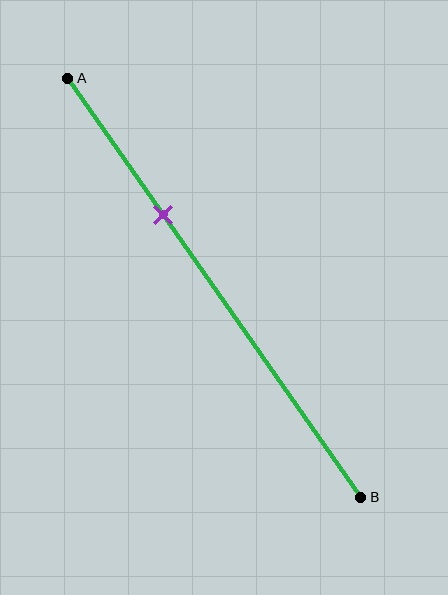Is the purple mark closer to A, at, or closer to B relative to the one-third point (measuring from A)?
The purple mark is approximately at the one-third point of segment AB.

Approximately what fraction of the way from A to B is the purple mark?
The purple mark is approximately 35% of the way from A to B.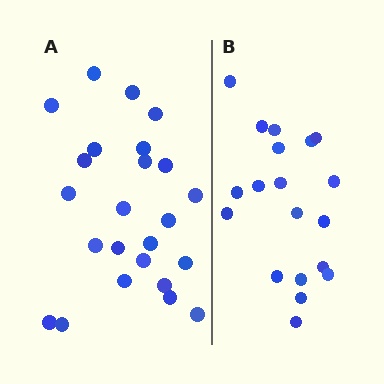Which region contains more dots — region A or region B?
Region A (the left region) has more dots.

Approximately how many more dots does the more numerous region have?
Region A has about 5 more dots than region B.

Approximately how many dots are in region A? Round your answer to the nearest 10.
About 20 dots. (The exact count is 24, which rounds to 20.)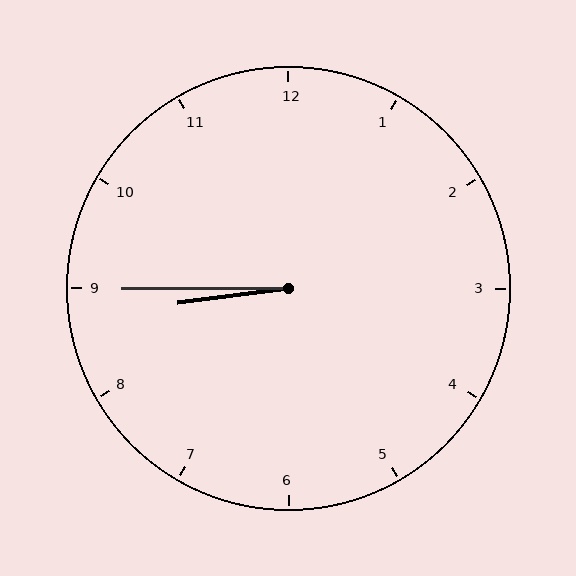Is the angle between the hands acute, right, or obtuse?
It is acute.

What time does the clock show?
8:45.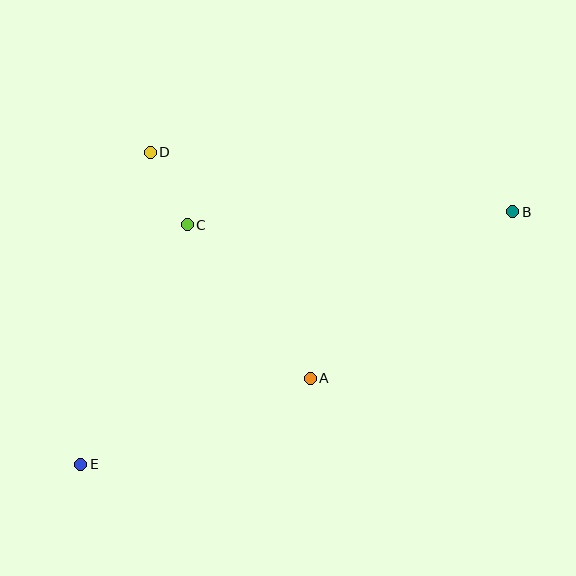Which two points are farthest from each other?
Points B and E are farthest from each other.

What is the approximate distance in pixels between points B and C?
The distance between B and C is approximately 326 pixels.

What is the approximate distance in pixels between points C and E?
The distance between C and E is approximately 262 pixels.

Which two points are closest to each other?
Points C and D are closest to each other.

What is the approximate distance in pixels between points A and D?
The distance between A and D is approximately 277 pixels.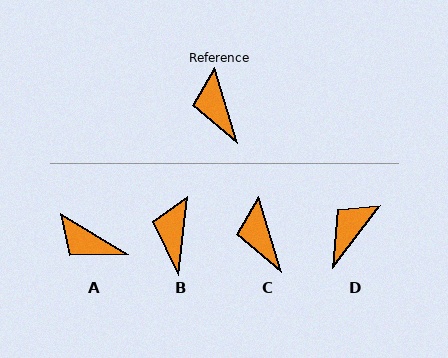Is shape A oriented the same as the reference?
No, it is off by about 42 degrees.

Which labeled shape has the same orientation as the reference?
C.